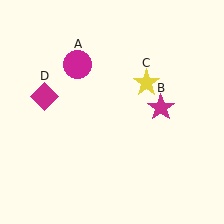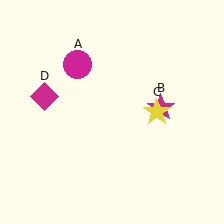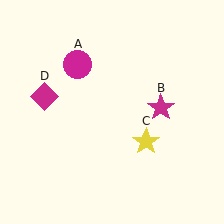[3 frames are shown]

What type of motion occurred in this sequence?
The yellow star (object C) rotated clockwise around the center of the scene.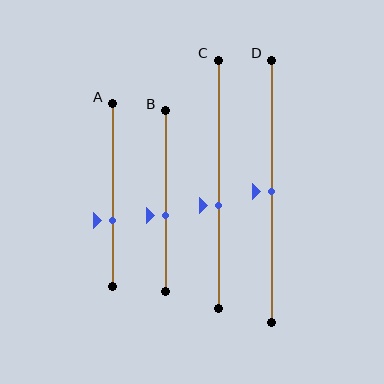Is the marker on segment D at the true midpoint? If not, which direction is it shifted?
Yes, the marker on segment D is at the true midpoint.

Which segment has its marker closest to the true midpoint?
Segment D has its marker closest to the true midpoint.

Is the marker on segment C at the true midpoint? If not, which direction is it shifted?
No, the marker on segment C is shifted downward by about 9% of the segment length.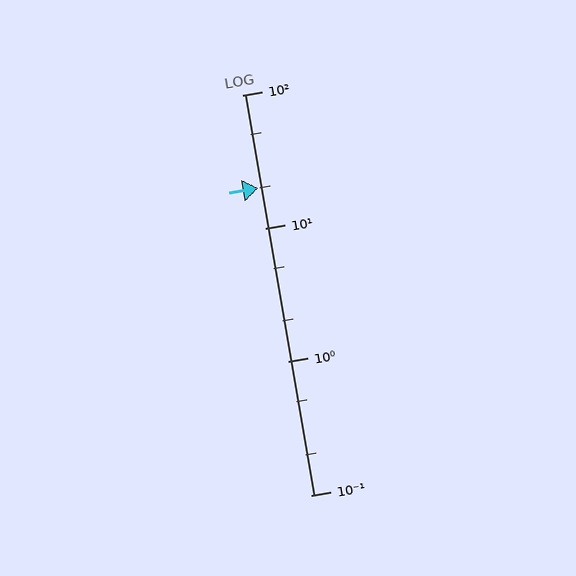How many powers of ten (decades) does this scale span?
The scale spans 3 decades, from 0.1 to 100.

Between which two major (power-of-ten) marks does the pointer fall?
The pointer is between 10 and 100.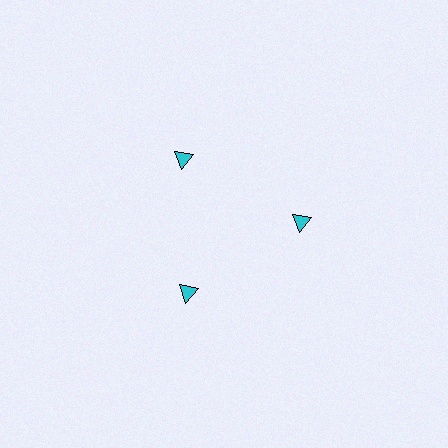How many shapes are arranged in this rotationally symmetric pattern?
There are 3 shapes, arranged in 3 groups of 1.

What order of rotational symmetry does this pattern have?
This pattern has 3-fold rotational symmetry.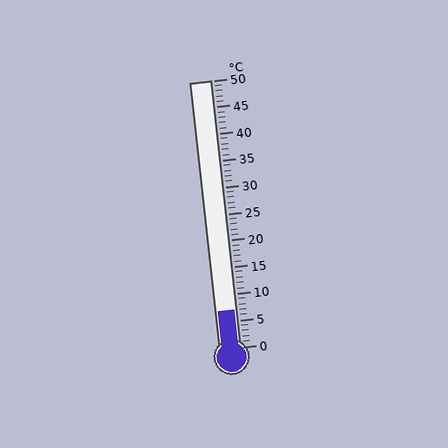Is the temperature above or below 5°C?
The temperature is above 5°C.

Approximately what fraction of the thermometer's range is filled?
The thermometer is filled to approximately 15% of its range.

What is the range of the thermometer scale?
The thermometer scale ranges from 0°C to 50°C.